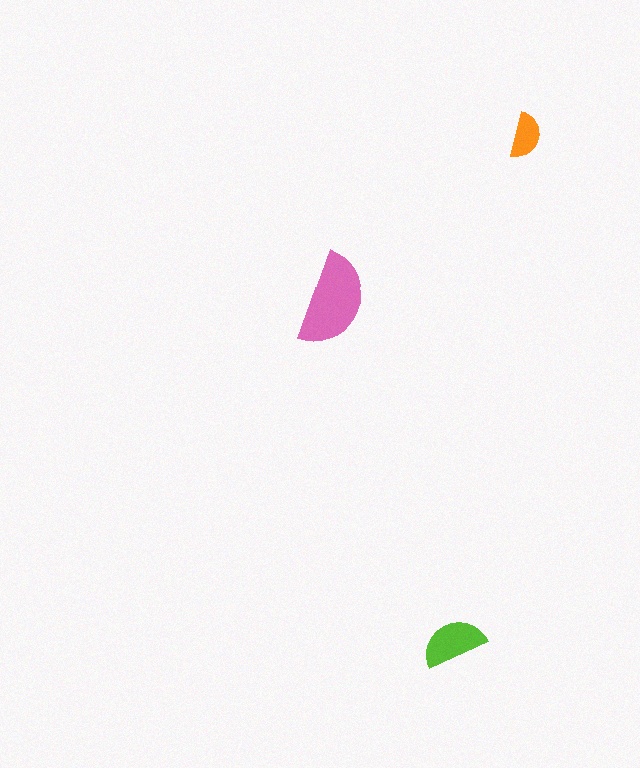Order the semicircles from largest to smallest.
the pink one, the lime one, the orange one.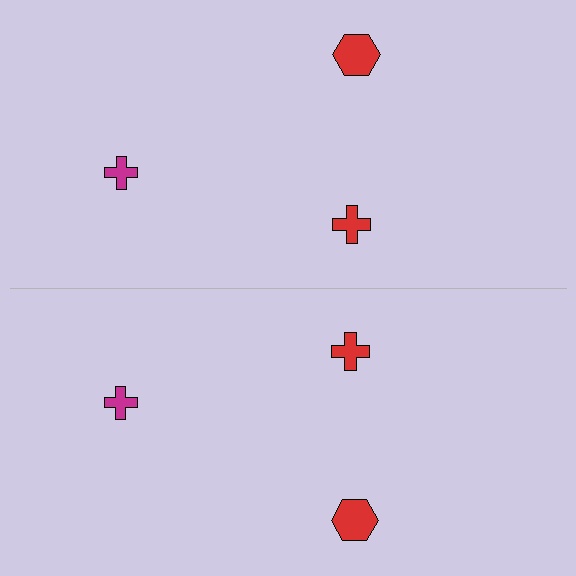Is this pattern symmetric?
Yes, this pattern has bilateral (reflection) symmetry.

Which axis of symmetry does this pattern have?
The pattern has a horizontal axis of symmetry running through the center of the image.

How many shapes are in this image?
There are 6 shapes in this image.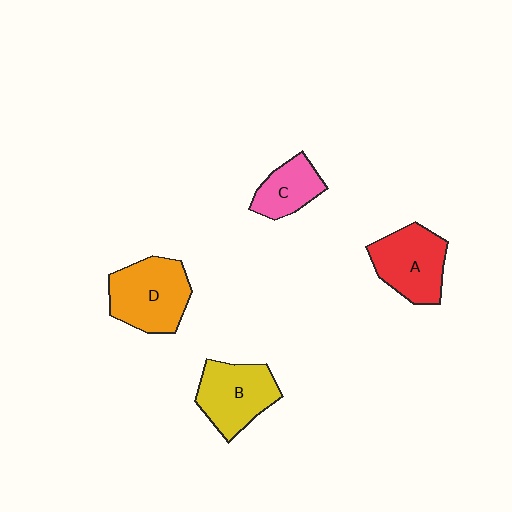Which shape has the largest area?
Shape D (orange).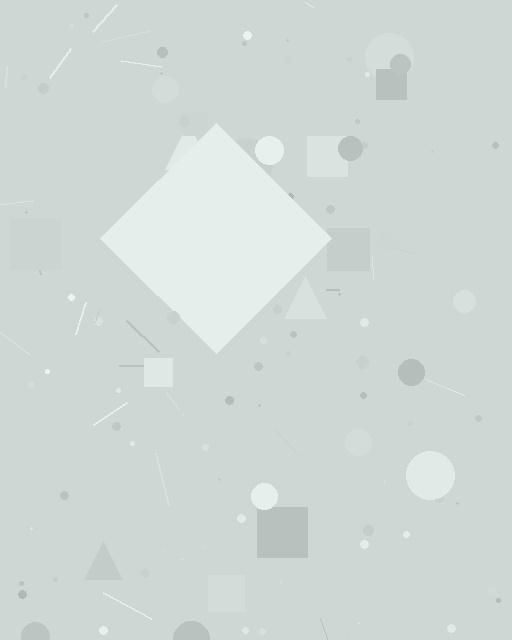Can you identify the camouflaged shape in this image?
The camouflaged shape is a diamond.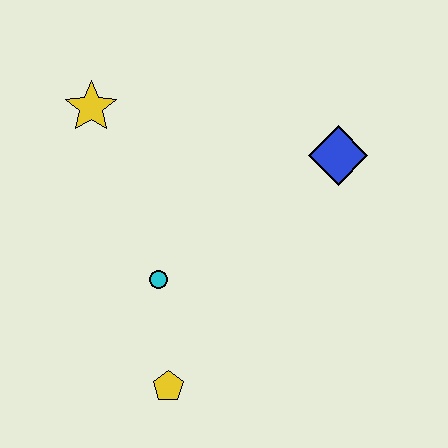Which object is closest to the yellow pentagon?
The cyan circle is closest to the yellow pentagon.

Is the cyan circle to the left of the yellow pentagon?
Yes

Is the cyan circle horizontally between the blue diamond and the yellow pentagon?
No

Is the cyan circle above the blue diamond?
No